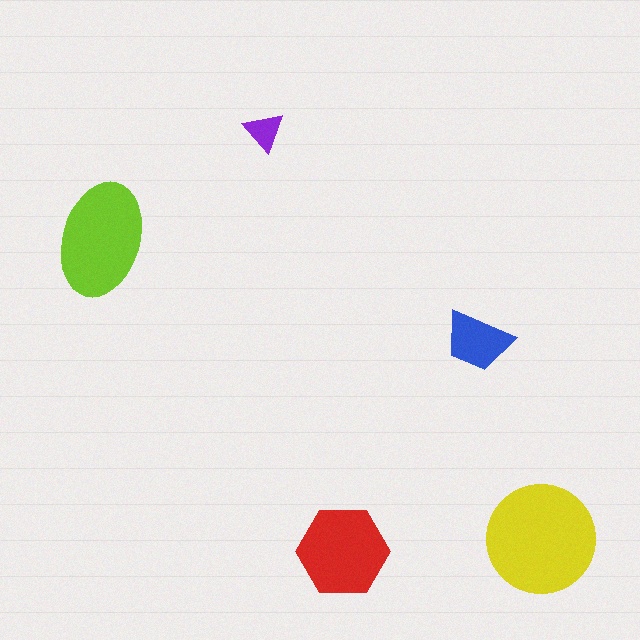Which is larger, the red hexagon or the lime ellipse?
The lime ellipse.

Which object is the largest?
The yellow circle.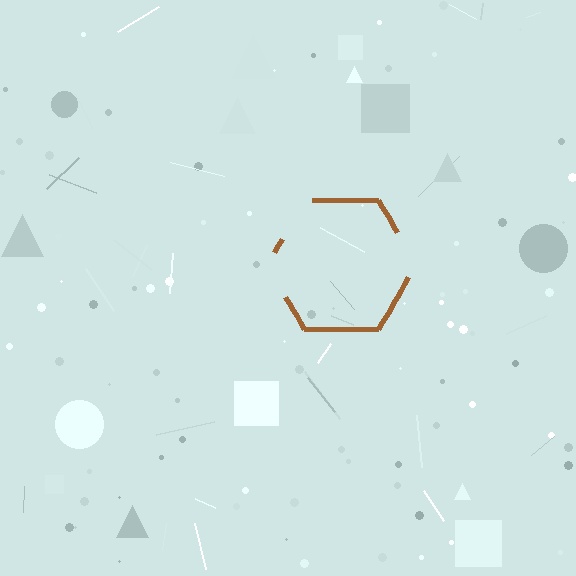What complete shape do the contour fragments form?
The contour fragments form a hexagon.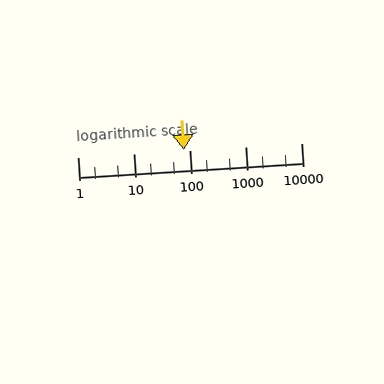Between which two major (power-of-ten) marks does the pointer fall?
The pointer is between 10 and 100.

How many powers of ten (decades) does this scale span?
The scale spans 4 decades, from 1 to 10000.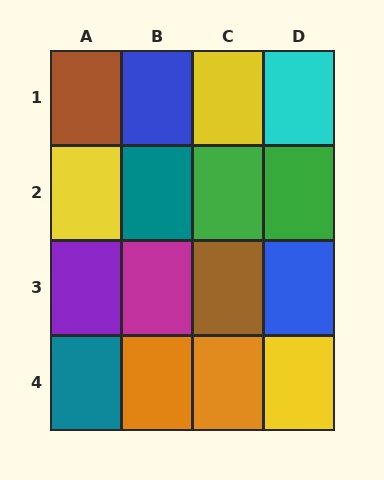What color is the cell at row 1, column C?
Yellow.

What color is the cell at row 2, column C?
Green.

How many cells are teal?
2 cells are teal.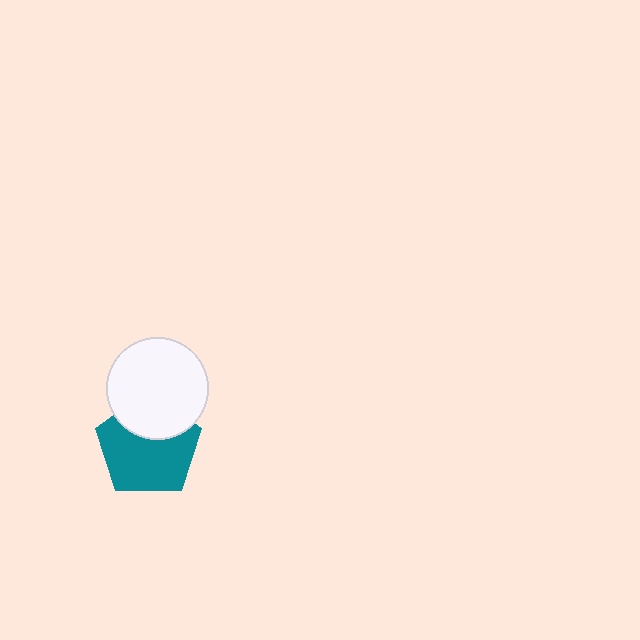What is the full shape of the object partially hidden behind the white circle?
The partially hidden object is a teal pentagon.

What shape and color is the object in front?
The object in front is a white circle.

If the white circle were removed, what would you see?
You would see the complete teal pentagon.